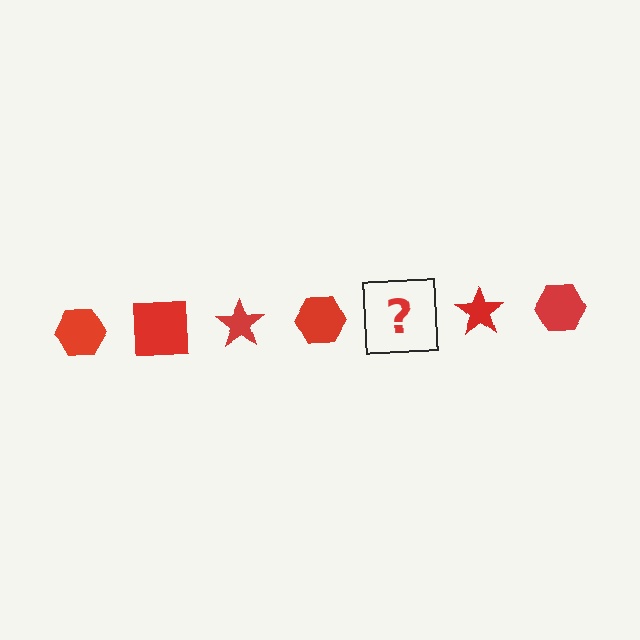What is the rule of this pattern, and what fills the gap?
The rule is that the pattern cycles through hexagon, square, star shapes in red. The gap should be filled with a red square.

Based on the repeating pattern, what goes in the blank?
The blank should be a red square.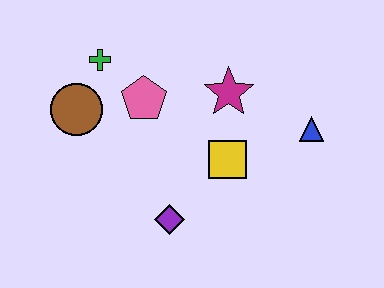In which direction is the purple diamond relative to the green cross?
The purple diamond is below the green cross.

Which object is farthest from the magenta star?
The brown circle is farthest from the magenta star.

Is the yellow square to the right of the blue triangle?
No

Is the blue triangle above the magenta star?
No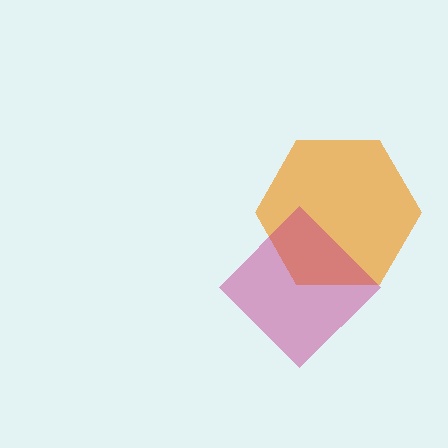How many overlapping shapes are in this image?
There are 2 overlapping shapes in the image.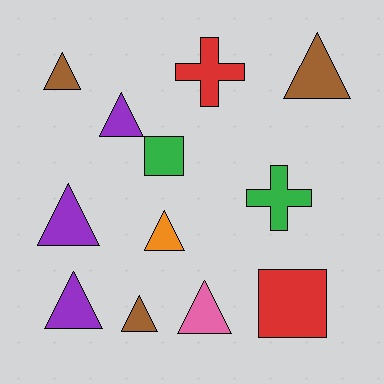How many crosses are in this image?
There are 2 crosses.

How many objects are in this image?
There are 12 objects.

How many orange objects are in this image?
There is 1 orange object.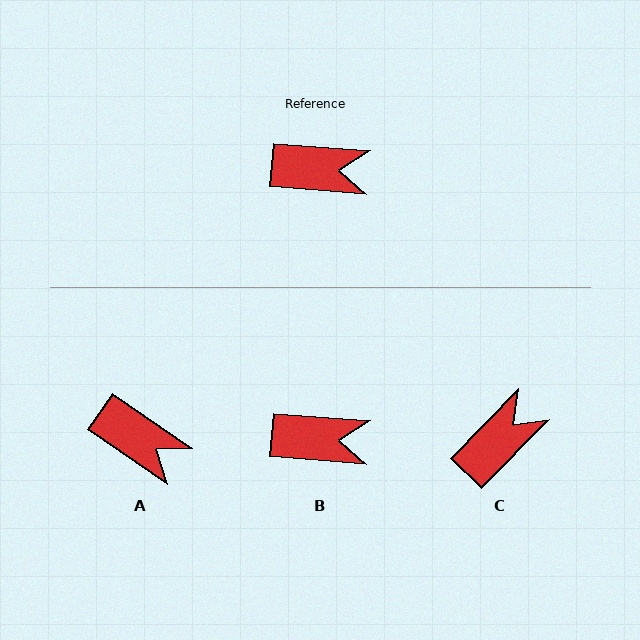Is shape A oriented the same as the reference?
No, it is off by about 30 degrees.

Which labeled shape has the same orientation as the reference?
B.